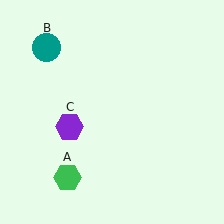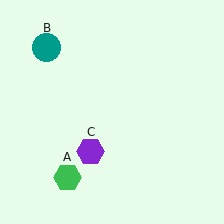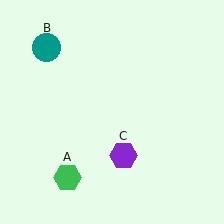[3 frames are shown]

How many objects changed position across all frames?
1 object changed position: purple hexagon (object C).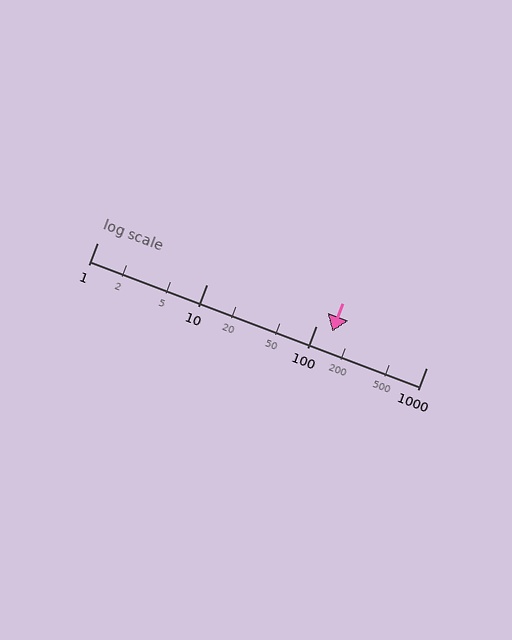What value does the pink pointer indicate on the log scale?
The pointer indicates approximately 140.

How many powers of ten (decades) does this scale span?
The scale spans 3 decades, from 1 to 1000.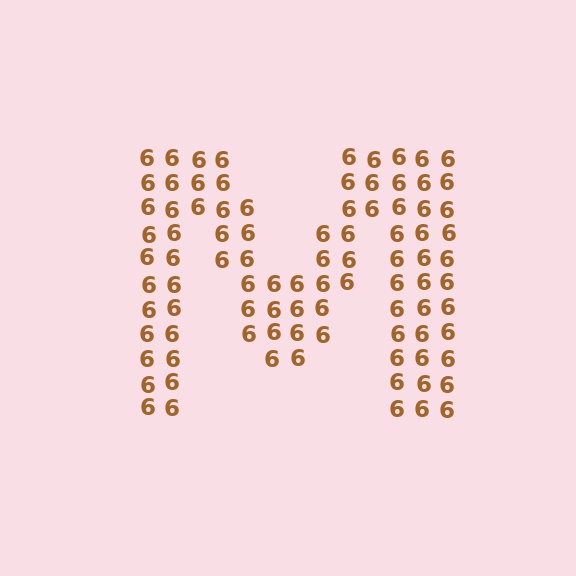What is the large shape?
The large shape is the letter M.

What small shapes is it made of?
It is made of small digit 6's.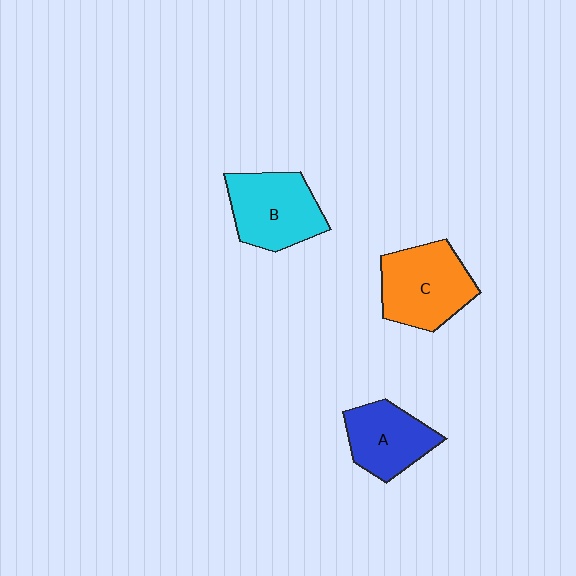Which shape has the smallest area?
Shape A (blue).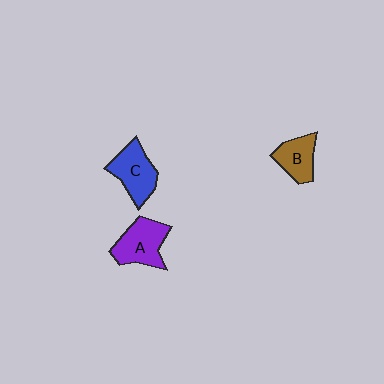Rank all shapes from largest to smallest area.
From largest to smallest: A (purple), C (blue), B (brown).